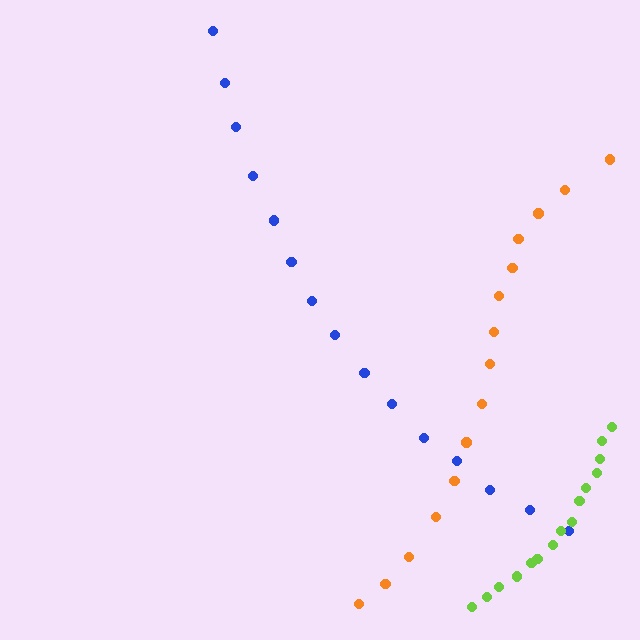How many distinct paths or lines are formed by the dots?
There are 3 distinct paths.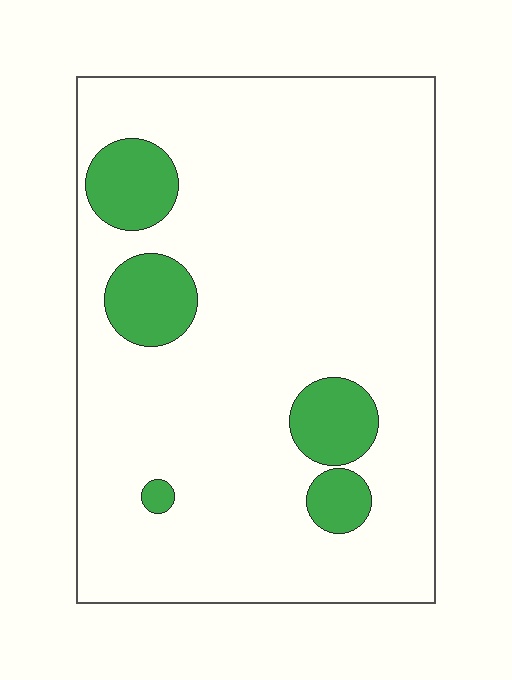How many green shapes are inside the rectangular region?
5.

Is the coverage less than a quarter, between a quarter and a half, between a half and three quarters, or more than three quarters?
Less than a quarter.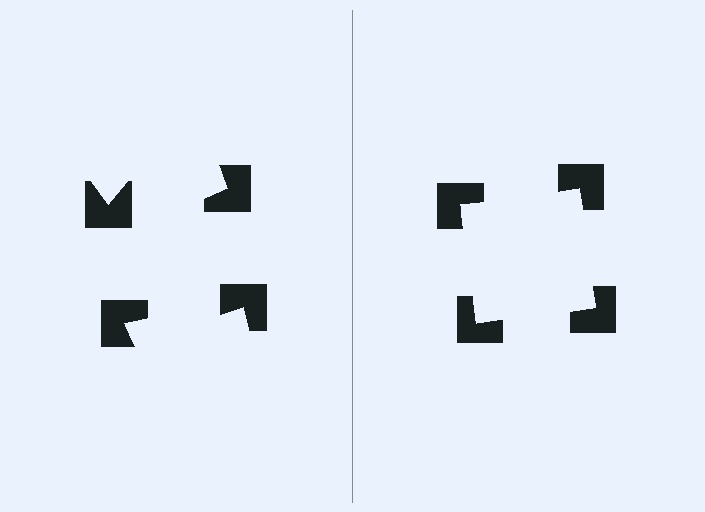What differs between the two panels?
The notched squares are positioned identically on both sides; only the wedge orientations differ. On the right they align to a square; on the left they are misaligned.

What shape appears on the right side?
An illusory square.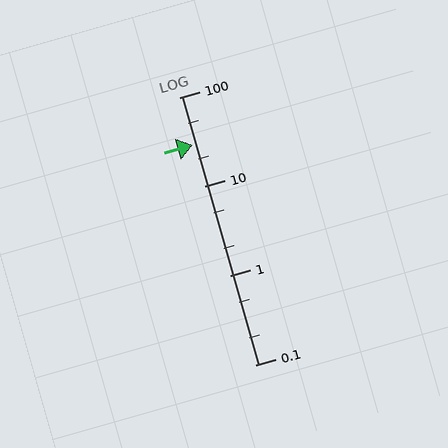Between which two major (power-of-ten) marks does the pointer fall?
The pointer is between 10 and 100.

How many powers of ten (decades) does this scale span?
The scale spans 3 decades, from 0.1 to 100.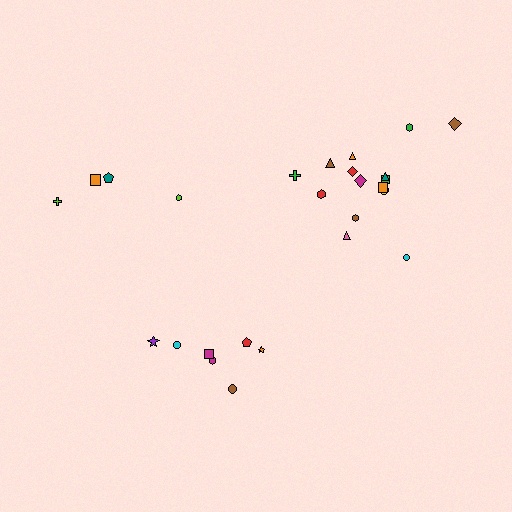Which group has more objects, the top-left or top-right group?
The top-right group.